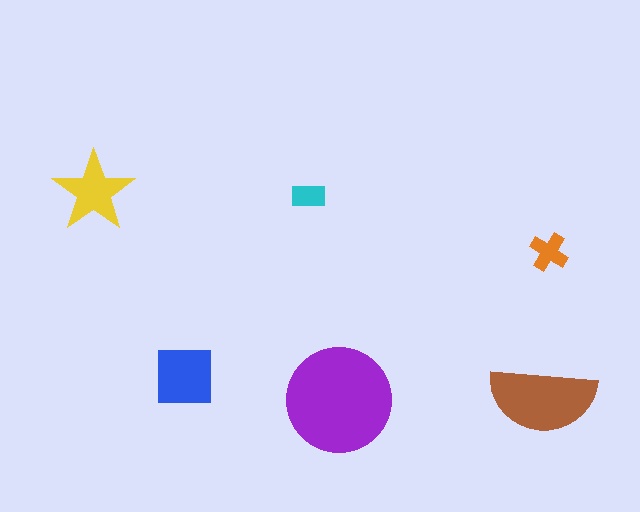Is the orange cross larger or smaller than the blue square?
Smaller.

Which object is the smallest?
The cyan rectangle.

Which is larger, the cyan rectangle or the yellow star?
The yellow star.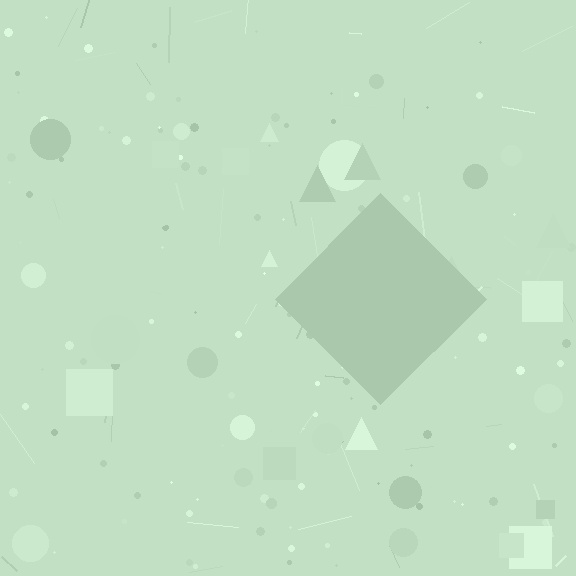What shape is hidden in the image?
A diamond is hidden in the image.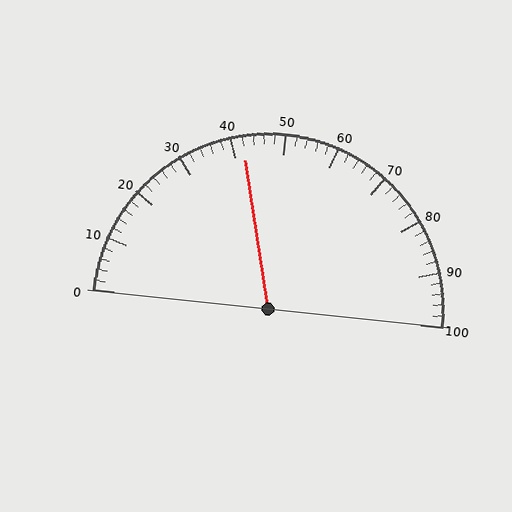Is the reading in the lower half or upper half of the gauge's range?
The reading is in the lower half of the range (0 to 100).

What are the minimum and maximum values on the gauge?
The gauge ranges from 0 to 100.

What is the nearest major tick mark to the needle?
The nearest major tick mark is 40.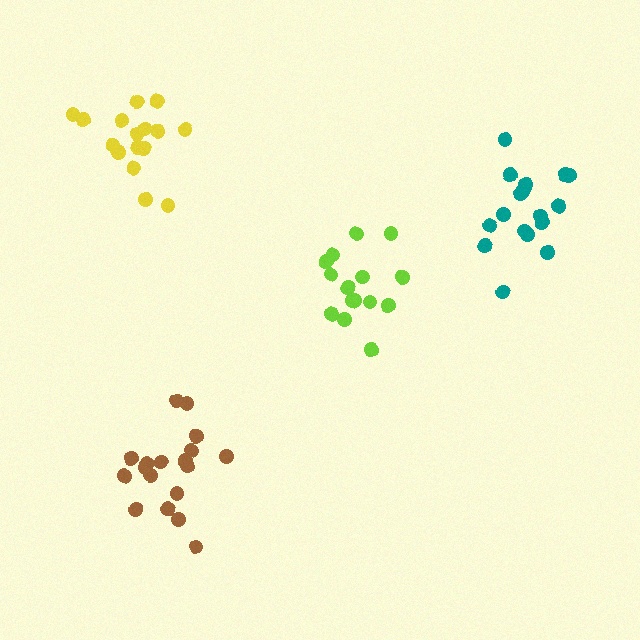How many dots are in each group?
Group 1: 16 dots, Group 2: 18 dots, Group 3: 15 dots, Group 4: 18 dots (67 total).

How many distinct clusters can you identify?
There are 4 distinct clusters.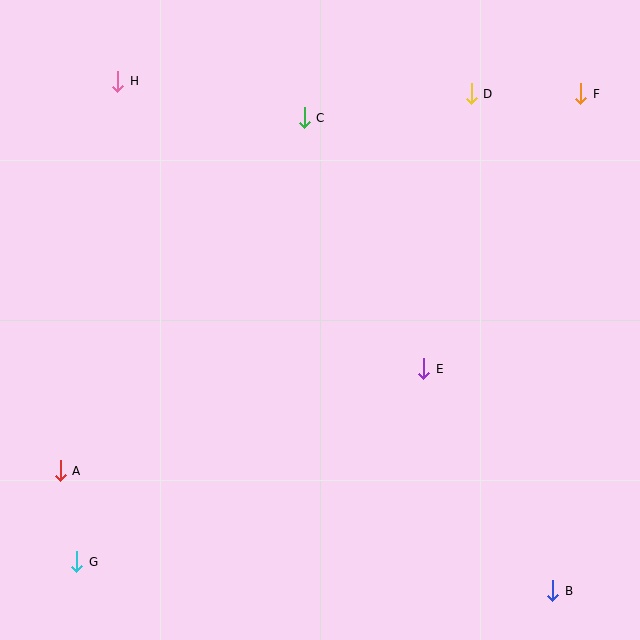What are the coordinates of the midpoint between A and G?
The midpoint between A and G is at (68, 516).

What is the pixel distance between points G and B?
The distance between G and B is 477 pixels.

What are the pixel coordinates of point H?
Point H is at (117, 81).